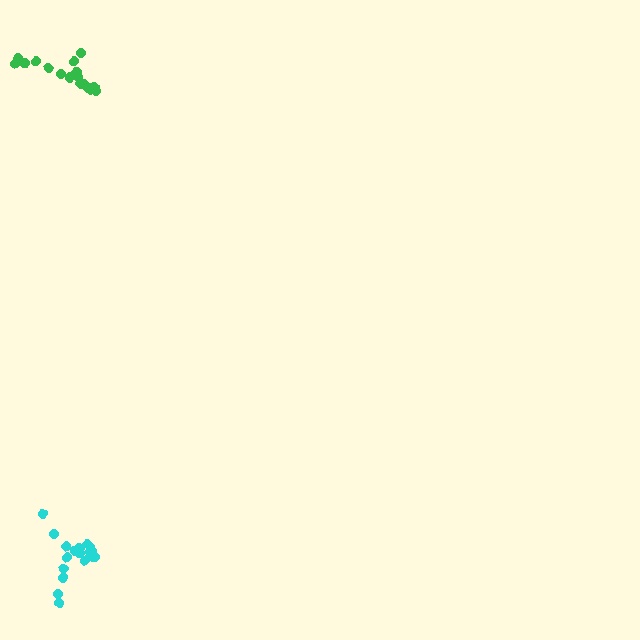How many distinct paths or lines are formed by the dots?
There are 2 distinct paths.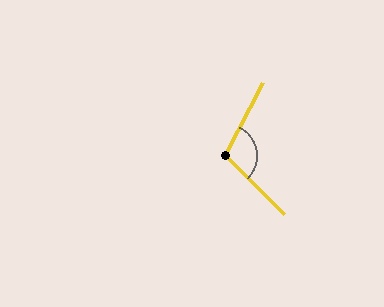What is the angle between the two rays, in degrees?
Approximately 107 degrees.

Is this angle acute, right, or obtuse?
It is obtuse.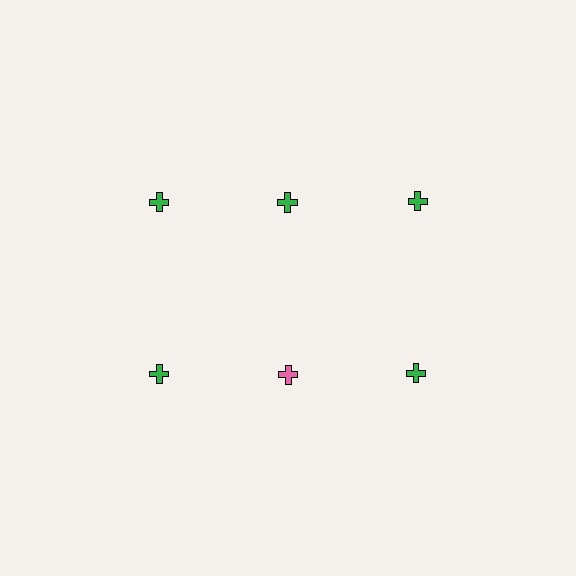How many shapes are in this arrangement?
There are 6 shapes arranged in a grid pattern.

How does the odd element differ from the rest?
It has a different color: pink instead of green.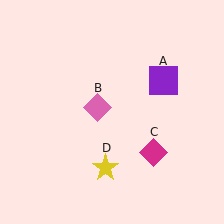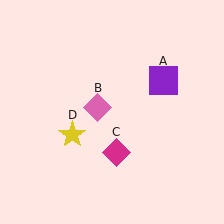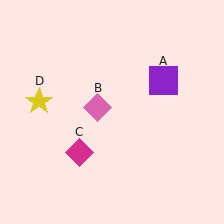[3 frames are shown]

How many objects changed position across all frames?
2 objects changed position: magenta diamond (object C), yellow star (object D).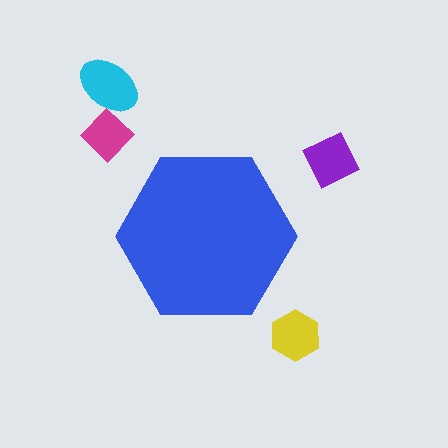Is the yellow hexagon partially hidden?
No, the yellow hexagon is fully visible.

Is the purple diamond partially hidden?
No, the purple diamond is fully visible.